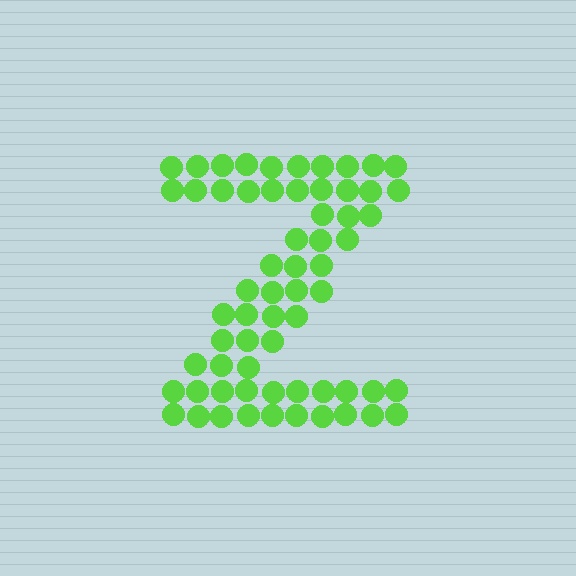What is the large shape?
The large shape is the letter Z.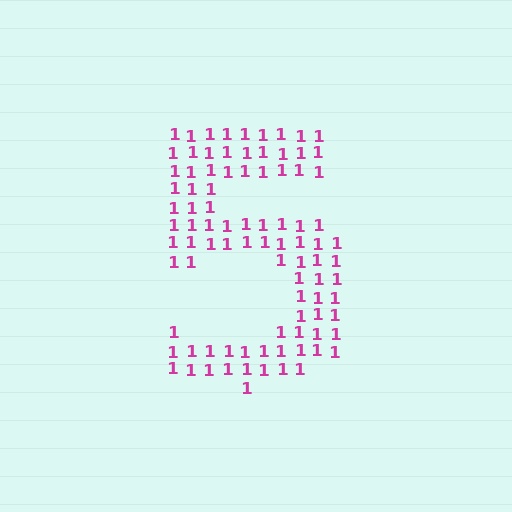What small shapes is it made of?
It is made of small digit 1's.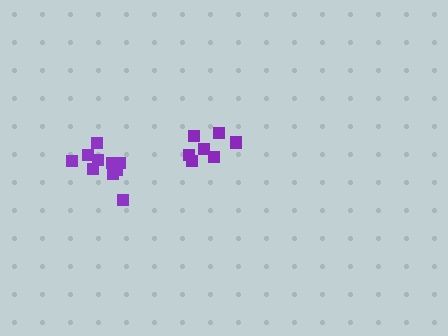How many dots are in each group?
Group 1: 7 dots, Group 2: 11 dots (18 total).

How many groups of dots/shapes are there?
There are 2 groups.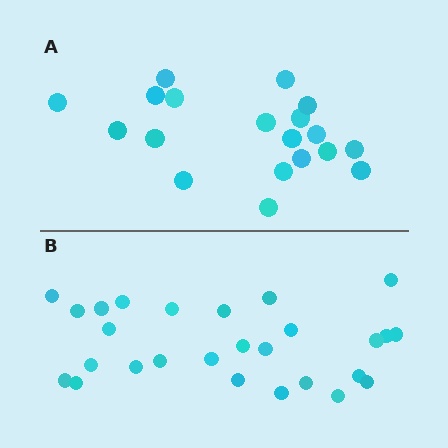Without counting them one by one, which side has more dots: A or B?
Region B (the bottom region) has more dots.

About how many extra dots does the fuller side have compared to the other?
Region B has roughly 8 or so more dots than region A.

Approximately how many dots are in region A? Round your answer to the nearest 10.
About 20 dots. (The exact count is 19, which rounds to 20.)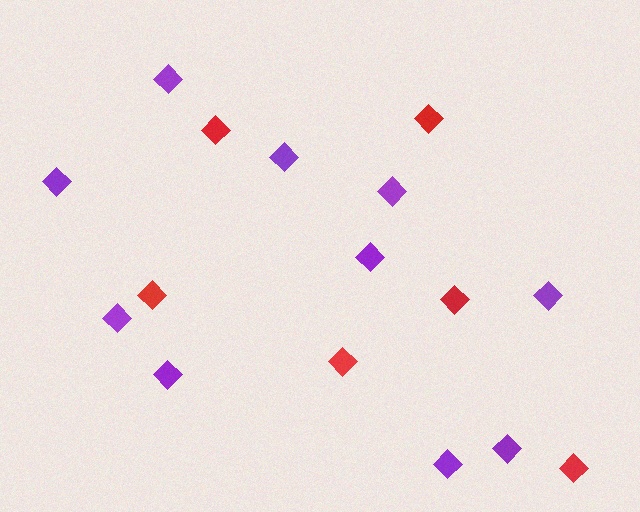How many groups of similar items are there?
There are 2 groups: one group of purple diamonds (10) and one group of red diamonds (6).